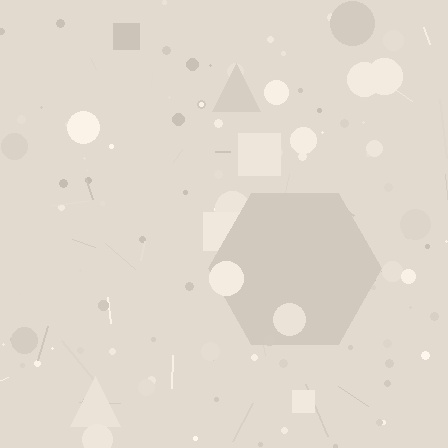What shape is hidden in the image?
A hexagon is hidden in the image.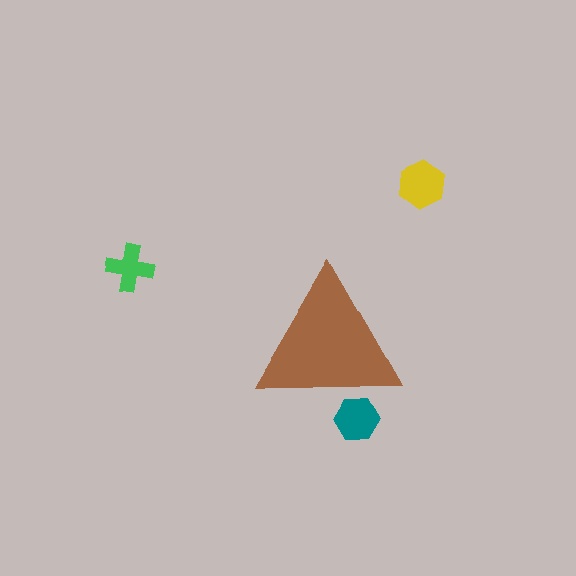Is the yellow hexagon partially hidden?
No, the yellow hexagon is fully visible.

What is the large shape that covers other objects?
A brown triangle.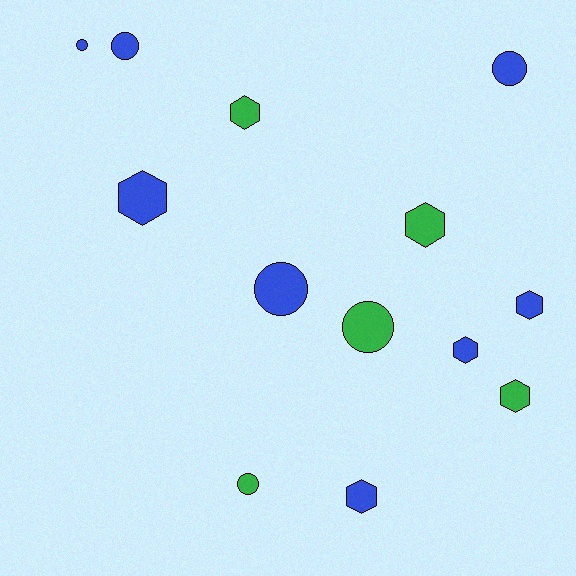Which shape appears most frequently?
Hexagon, with 7 objects.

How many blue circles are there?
There are 4 blue circles.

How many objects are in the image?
There are 13 objects.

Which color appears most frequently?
Blue, with 8 objects.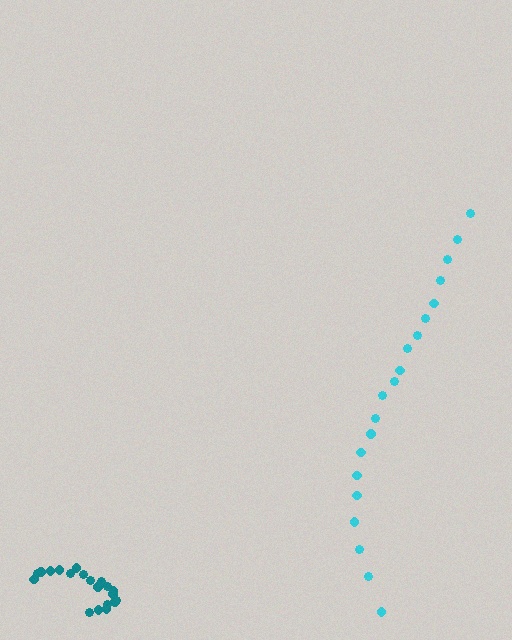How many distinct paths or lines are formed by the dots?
There are 2 distinct paths.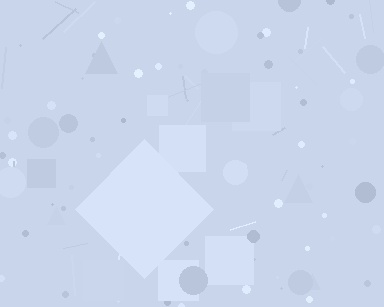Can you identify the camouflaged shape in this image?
The camouflaged shape is a diamond.